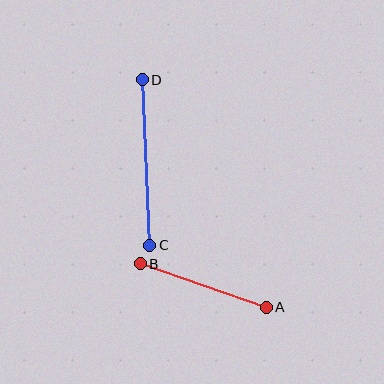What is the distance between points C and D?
The distance is approximately 166 pixels.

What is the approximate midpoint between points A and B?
The midpoint is at approximately (203, 285) pixels.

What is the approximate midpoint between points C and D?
The midpoint is at approximately (146, 162) pixels.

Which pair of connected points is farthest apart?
Points C and D are farthest apart.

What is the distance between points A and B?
The distance is approximately 133 pixels.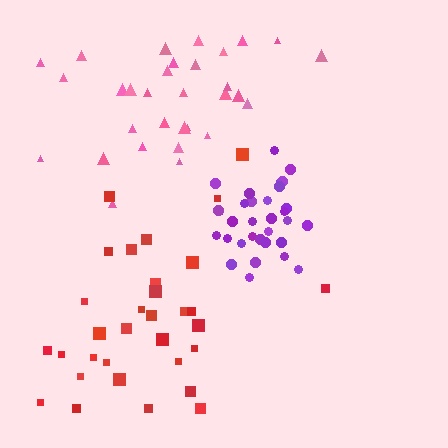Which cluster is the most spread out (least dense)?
Pink.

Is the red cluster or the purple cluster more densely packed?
Purple.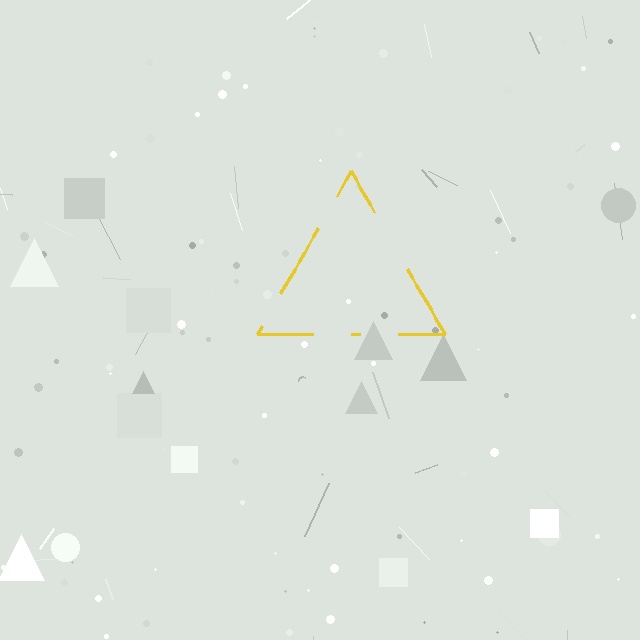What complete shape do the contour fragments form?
The contour fragments form a triangle.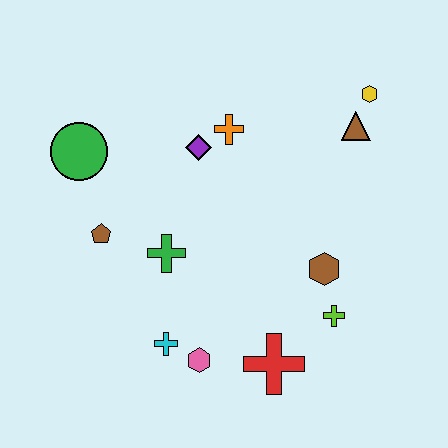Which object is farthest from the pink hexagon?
The yellow hexagon is farthest from the pink hexagon.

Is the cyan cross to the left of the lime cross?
Yes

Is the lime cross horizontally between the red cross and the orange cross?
No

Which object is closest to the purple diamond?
The orange cross is closest to the purple diamond.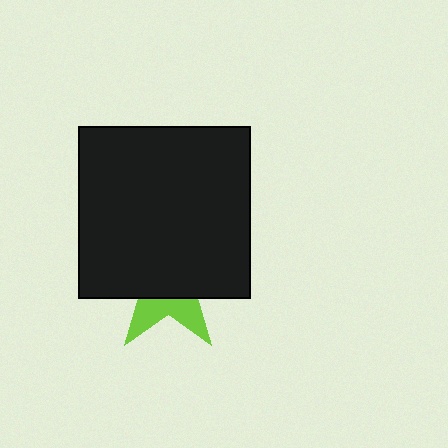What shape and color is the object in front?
The object in front is a black square.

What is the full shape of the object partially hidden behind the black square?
The partially hidden object is a lime star.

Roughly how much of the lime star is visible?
A small part of it is visible (roughly 32%).